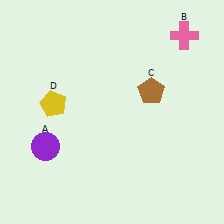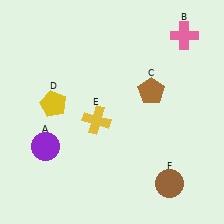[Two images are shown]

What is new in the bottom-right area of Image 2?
A brown circle (F) was added in the bottom-right area of Image 2.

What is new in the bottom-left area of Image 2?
A yellow cross (E) was added in the bottom-left area of Image 2.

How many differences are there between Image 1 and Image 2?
There are 2 differences between the two images.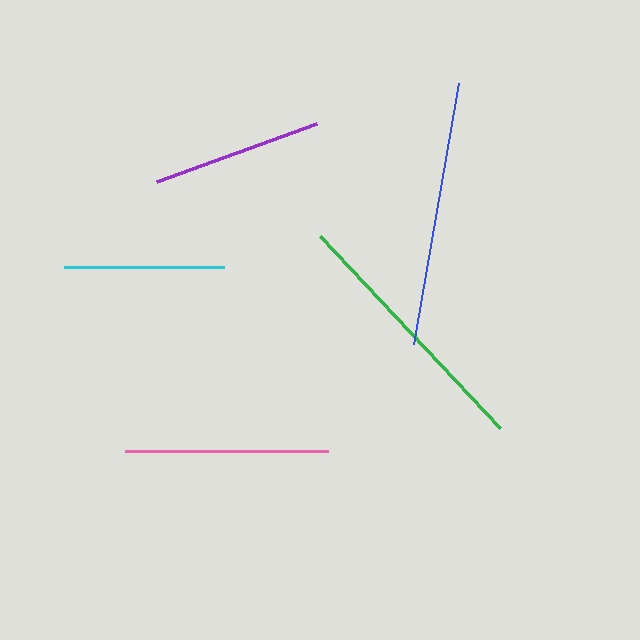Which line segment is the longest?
The blue line is the longest at approximately 265 pixels.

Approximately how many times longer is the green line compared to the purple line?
The green line is approximately 1.6 times the length of the purple line.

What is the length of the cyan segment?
The cyan segment is approximately 160 pixels long.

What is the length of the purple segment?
The purple segment is approximately 169 pixels long.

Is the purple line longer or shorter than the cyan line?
The purple line is longer than the cyan line.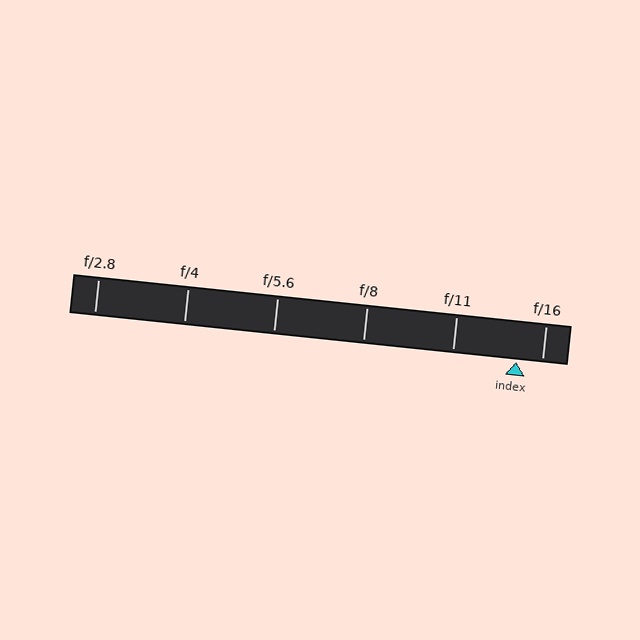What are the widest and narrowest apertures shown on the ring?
The widest aperture shown is f/2.8 and the narrowest is f/16.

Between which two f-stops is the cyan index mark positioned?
The index mark is between f/11 and f/16.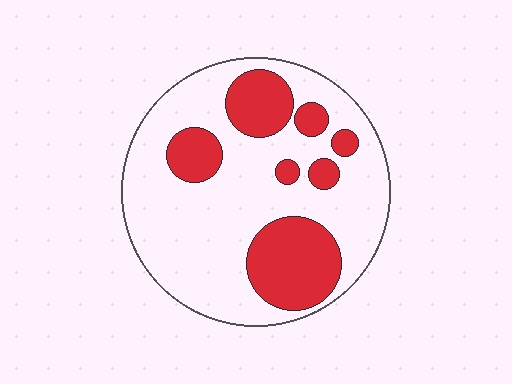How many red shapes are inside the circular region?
7.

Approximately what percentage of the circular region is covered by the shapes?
Approximately 30%.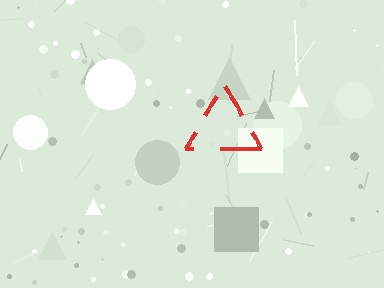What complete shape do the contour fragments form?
The contour fragments form a triangle.